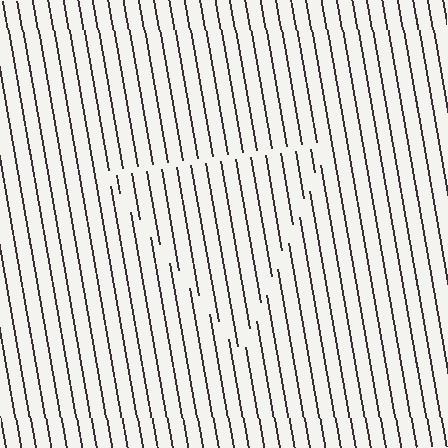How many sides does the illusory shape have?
3 sides — the line-ends trace a triangle.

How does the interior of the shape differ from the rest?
The interior of the shape contains the same grating, shifted by half a period — the contour is defined by the phase discontinuity where line-ends from the inner and outer gratings abut.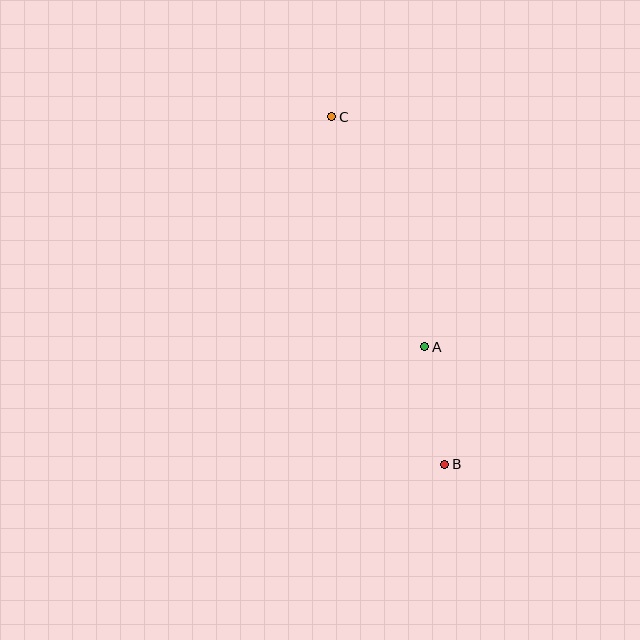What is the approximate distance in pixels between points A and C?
The distance between A and C is approximately 248 pixels.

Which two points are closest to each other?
Points A and B are closest to each other.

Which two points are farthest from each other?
Points B and C are farthest from each other.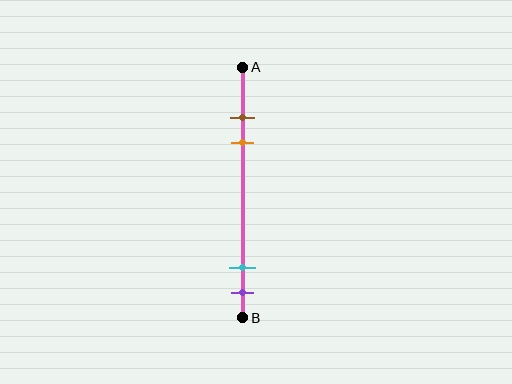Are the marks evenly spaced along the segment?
No, the marks are not evenly spaced.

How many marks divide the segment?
There are 4 marks dividing the segment.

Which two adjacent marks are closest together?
The brown and orange marks are the closest adjacent pair.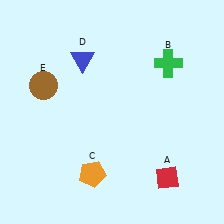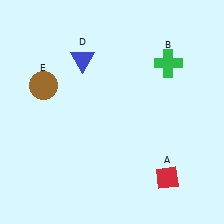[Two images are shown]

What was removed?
The orange pentagon (C) was removed in Image 2.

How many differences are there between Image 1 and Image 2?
There is 1 difference between the two images.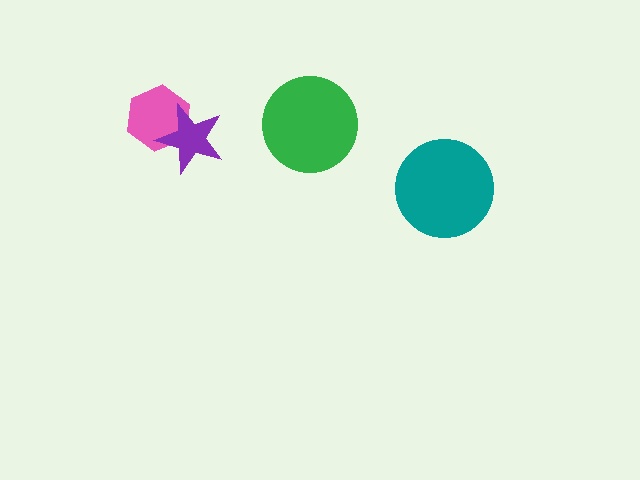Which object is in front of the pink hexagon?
The purple star is in front of the pink hexagon.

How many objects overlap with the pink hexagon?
1 object overlaps with the pink hexagon.